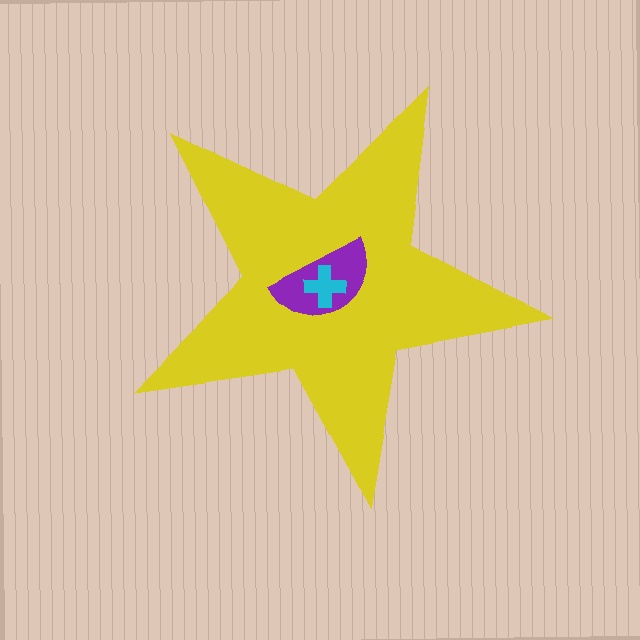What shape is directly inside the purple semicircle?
The cyan cross.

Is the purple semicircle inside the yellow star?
Yes.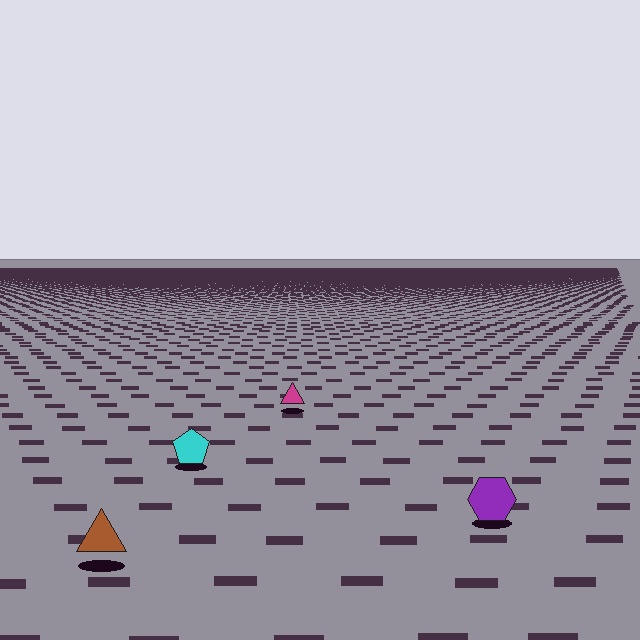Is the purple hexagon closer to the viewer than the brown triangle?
No. The brown triangle is closer — you can tell from the texture gradient: the ground texture is coarser near it.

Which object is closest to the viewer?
The brown triangle is closest. The texture marks near it are larger and more spread out.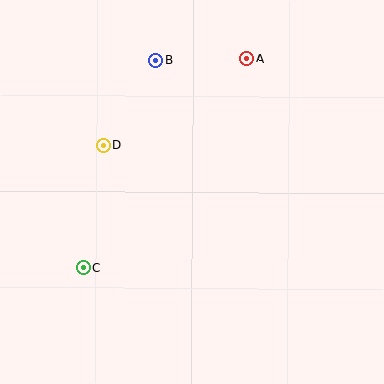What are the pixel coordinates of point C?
Point C is at (84, 268).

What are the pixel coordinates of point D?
Point D is at (104, 146).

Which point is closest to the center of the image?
Point D at (104, 146) is closest to the center.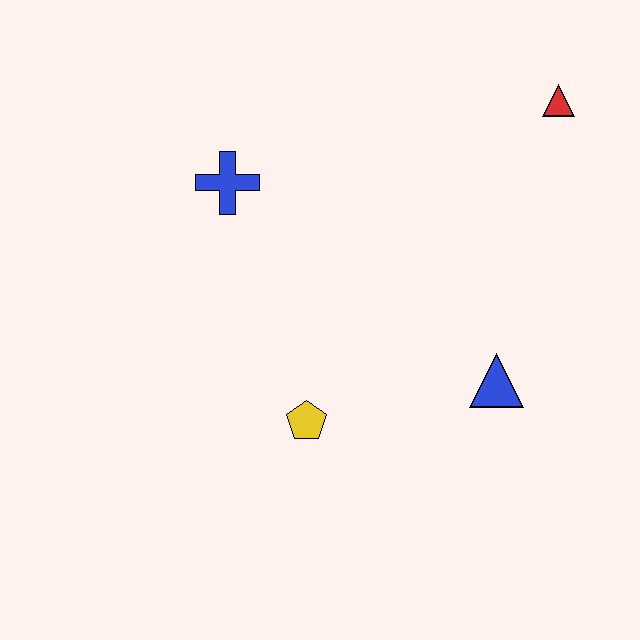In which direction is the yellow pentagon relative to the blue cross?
The yellow pentagon is below the blue cross.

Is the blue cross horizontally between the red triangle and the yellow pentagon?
No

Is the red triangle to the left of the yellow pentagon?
No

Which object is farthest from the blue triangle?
The blue cross is farthest from the blue triangle.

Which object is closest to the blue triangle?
The yellow pentagon is closest to the blue triangle.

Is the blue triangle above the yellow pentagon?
Yes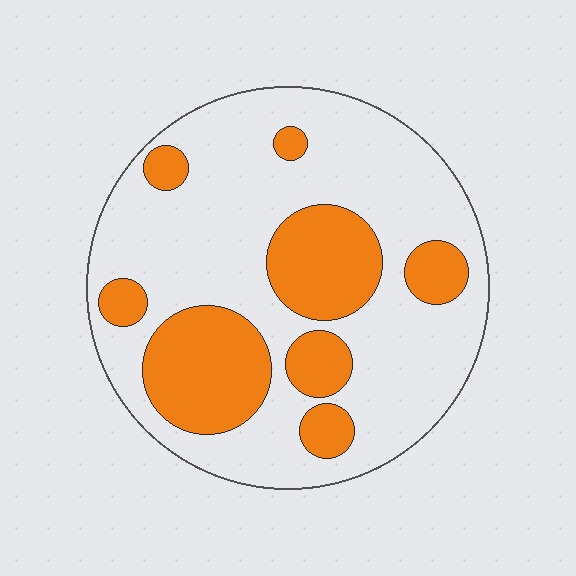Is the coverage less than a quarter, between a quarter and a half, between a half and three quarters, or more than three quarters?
Between a quarter and a half.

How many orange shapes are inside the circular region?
8.